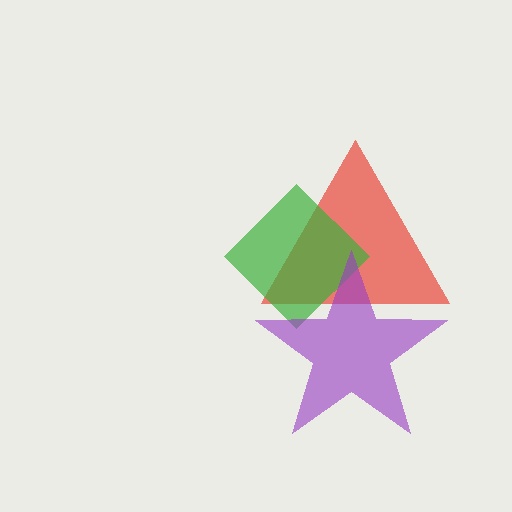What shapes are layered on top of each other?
The layered shapes are: a red triangle, a green diamond, a purple star.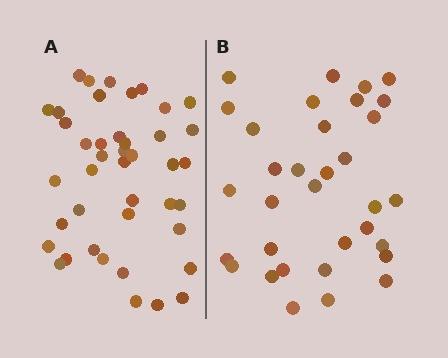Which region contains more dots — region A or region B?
Region A (the left region) has more dots.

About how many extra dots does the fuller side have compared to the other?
Region A has roughly 8 or so more dots than region B.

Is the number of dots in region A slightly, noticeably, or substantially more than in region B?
Region A has noticeably more, but not dramatically so. The ratio is roughly 1.3 to 1.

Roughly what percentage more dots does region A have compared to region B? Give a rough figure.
About 25% more.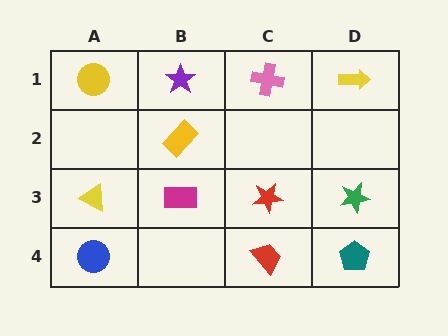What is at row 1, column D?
A yellow arrow.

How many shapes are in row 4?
3 shapes.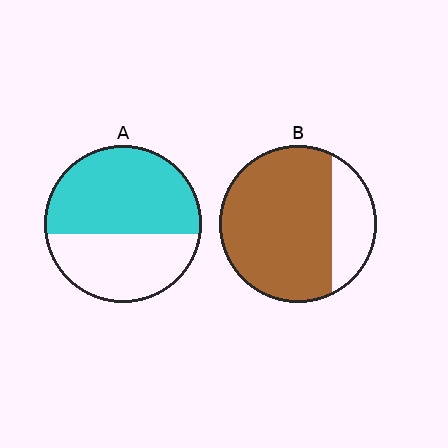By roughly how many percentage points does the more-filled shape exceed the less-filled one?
By roughly 20 percentage points (B over A).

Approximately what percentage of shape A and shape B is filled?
A is approximately 60% and B is approximately 75%.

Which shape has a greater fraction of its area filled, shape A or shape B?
Shape B.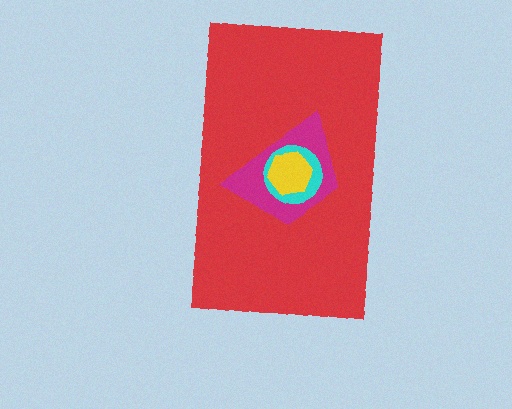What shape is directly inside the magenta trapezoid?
The cyan circle.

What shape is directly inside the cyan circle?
The yellow hexagon.